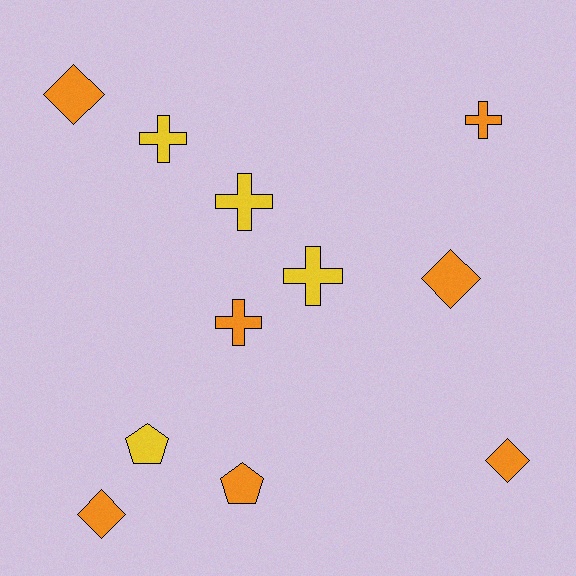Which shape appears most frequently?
Cross, with 5 objects.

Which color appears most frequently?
Orange, with 7 objects.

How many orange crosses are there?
There are 2 orange crosses.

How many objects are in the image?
There are 11 objects.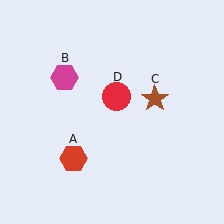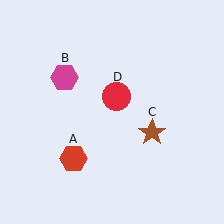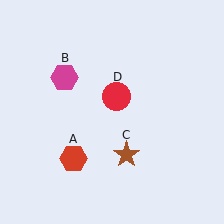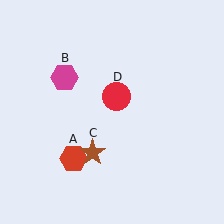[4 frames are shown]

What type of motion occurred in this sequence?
The brown star (object C) rotated clockwise around the center of the scene.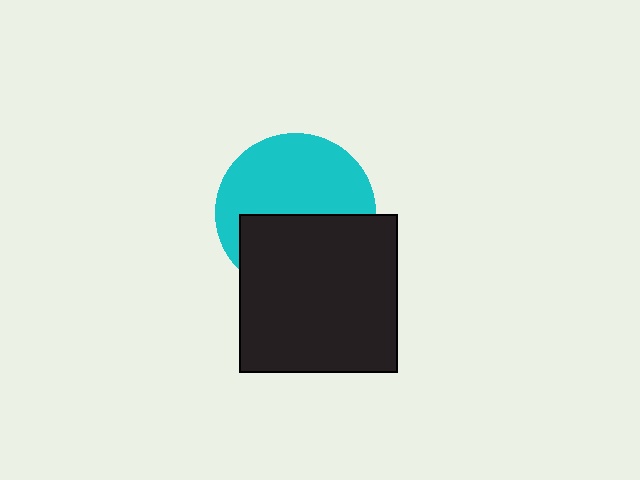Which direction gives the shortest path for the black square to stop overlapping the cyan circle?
Moving down gives the shortest separation.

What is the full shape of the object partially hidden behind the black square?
The partially hidden object is a cyan circle.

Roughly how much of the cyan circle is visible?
About half of it is visible (roughly 55%).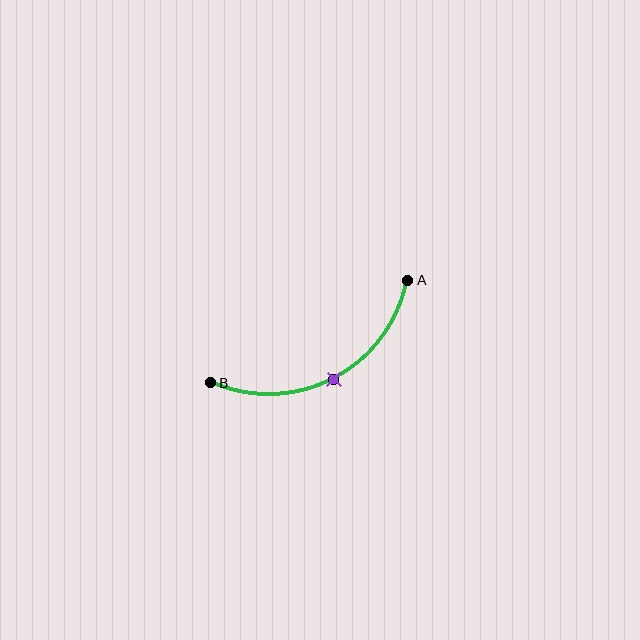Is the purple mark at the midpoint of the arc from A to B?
Yes. The purple mark lies on the arc at equal arc-length from both A and B — it is the arc midpoint.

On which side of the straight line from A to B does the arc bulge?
The arc bulges below the straight line connecting A and B.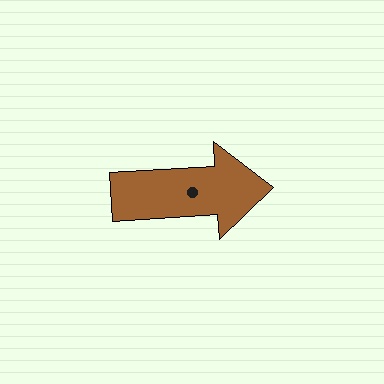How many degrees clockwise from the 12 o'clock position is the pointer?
Approximately 87 degrees.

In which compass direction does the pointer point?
East.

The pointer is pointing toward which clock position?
Roughly 3 o'clock.